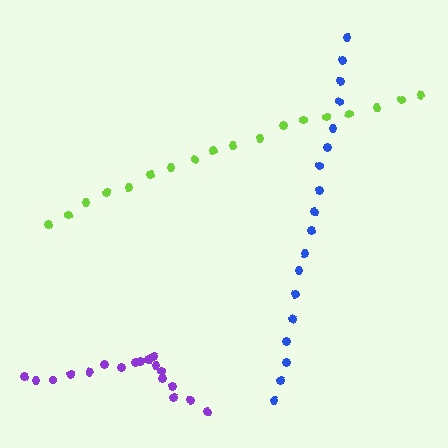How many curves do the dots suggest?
There are 3 distinct paths.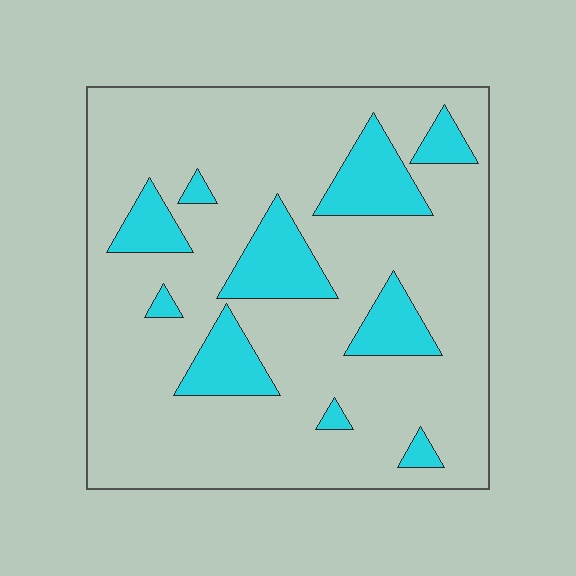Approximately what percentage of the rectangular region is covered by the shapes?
Approximately 20%.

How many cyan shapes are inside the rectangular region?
10.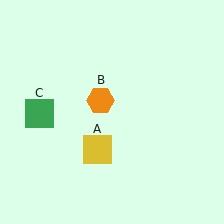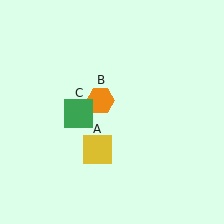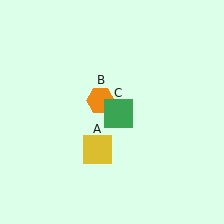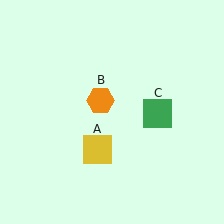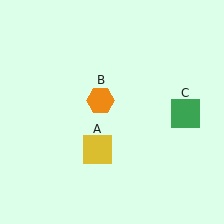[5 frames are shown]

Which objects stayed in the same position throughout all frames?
Yellow square (object A) and orange hexagon (object B) remained stationary.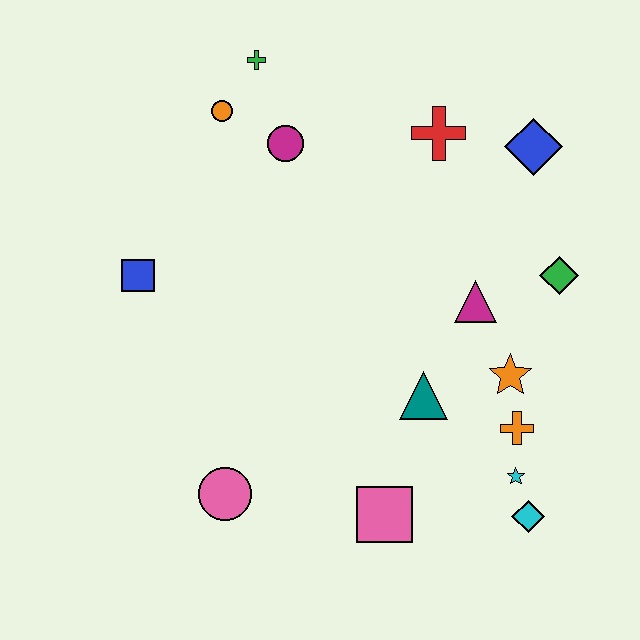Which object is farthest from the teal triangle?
The green cross is farthest from the teal triangle.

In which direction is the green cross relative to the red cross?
The green cross is to the left of the red cross.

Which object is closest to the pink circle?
The pink square is closest to the pink circle.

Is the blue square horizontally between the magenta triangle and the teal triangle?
No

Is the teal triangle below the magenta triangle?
Yes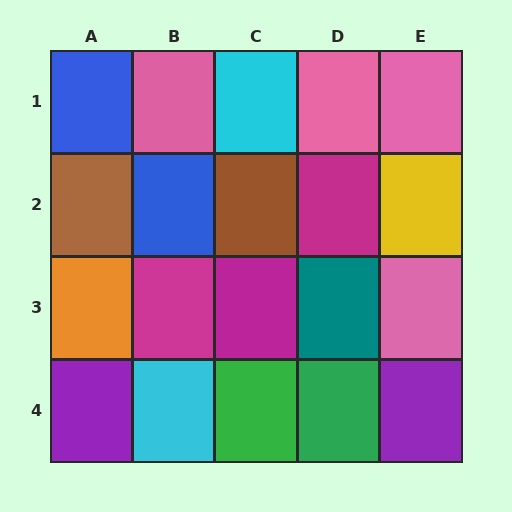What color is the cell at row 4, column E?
Purple.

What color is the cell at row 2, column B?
Blue.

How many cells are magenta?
3 cells are magenta.